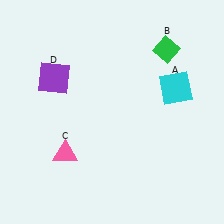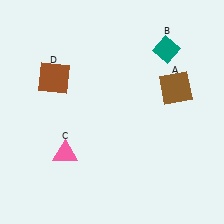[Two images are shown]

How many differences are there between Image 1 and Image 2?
There are 3 differences between the two images.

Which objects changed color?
A changed from cyan to brown. B changed from green to teal. D changed from purple to brown.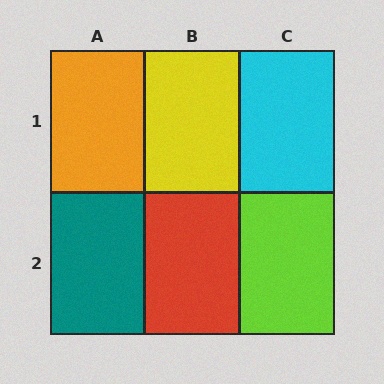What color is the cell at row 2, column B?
Red.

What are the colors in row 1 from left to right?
Orange, yellow, cyan.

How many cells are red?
1 cell is red.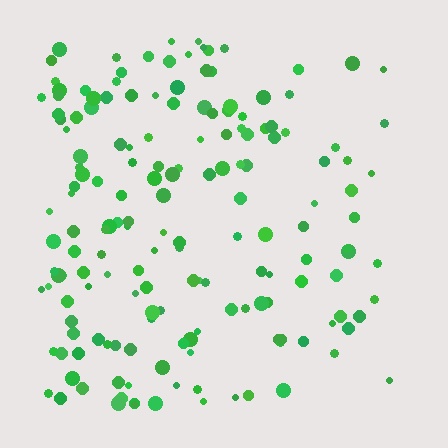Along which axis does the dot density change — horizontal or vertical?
Horizontal.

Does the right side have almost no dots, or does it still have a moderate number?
Still a moderate number, just noticeably fewer than the left.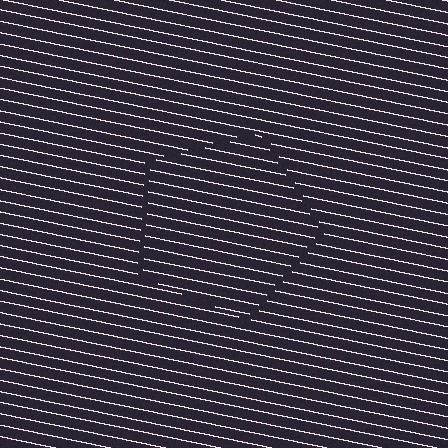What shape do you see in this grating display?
An illusory pentagon. The interior of the shape contains the same grating, shifted by half a period — the contour is defined by the phase discontinuity where line-ends from the inner and outer gratings abut.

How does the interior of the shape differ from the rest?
The interior of the shape contains the same grating, shifted by half a period — the contour is defined by the phase discontinuity where line-ends from the inner and outer gratings abut.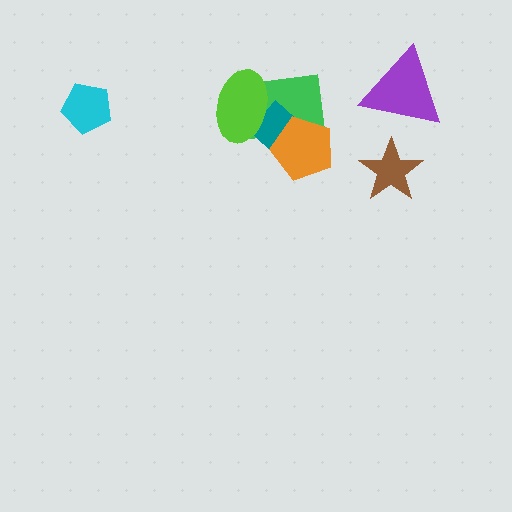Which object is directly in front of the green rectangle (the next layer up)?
The teal diamond is directly in front of the green rectangle.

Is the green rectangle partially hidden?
Yes, it is partially covered by another shape.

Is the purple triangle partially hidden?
No, no other shape covers it.